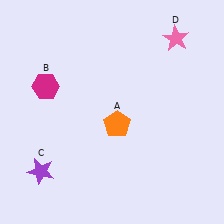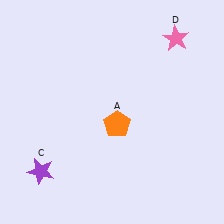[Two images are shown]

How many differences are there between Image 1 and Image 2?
There is 1 difference between the two images.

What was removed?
The magenta hexagon (B) was removed in Image 2.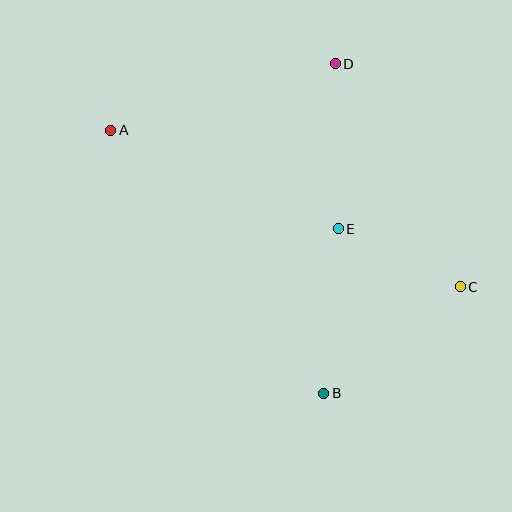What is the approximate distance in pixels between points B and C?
The distance between B and C is approximately 173 pixels.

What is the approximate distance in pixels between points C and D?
The distance between C and D is approximately 256 pixels.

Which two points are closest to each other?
Points C and E are closest to each other.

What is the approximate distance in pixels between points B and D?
The distance between B and D is approximately 330 pixels.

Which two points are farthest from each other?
Points A and C are farthest from each other.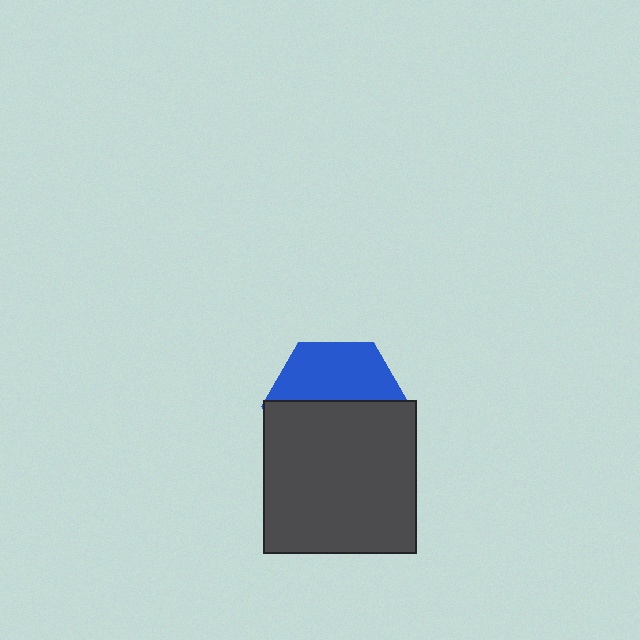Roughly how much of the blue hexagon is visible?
A small part of it is visible (roughly 43%).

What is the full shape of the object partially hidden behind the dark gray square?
The partially hidden object is a blue hexagon.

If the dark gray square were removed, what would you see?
You would see the complete blue hexagon.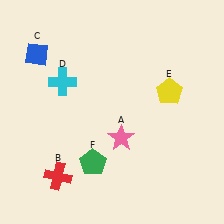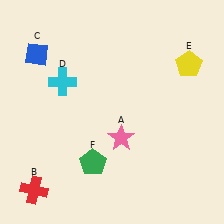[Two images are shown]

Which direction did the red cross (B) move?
The red cross (B) moved left.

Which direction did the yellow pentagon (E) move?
The yellow pentagon (E) moved up.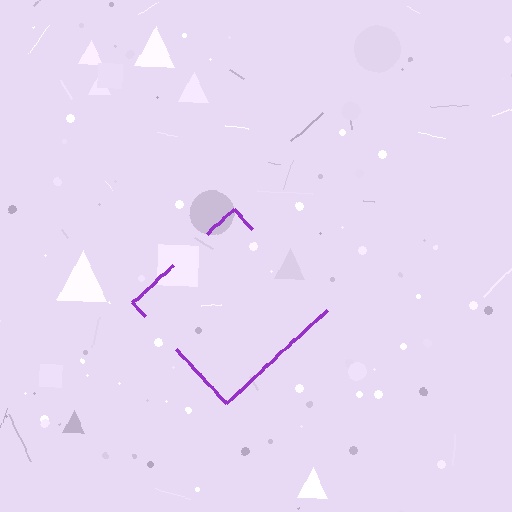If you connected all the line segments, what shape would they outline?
They would outline a diamond.